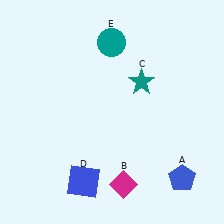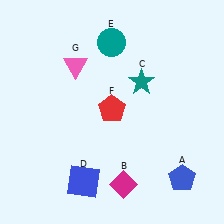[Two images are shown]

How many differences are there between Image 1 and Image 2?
There are 2 differences between the two images.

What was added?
A red pentagon (F), a pink triangle (G) were added in Image 2.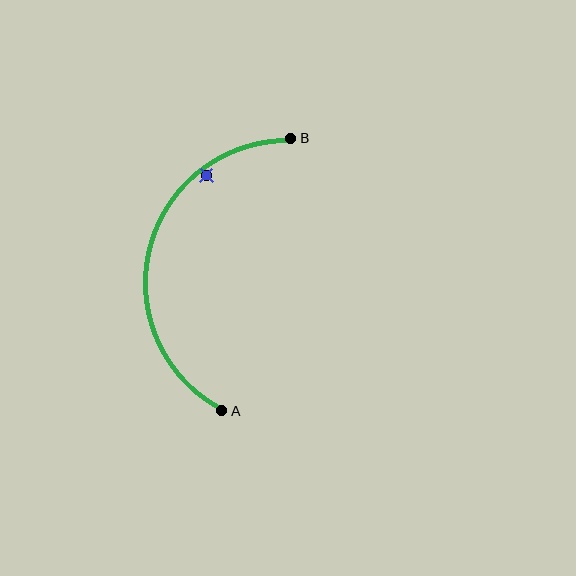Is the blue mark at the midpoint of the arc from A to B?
No — the blue mark does not lie on the arc at all. It sits slightly inside the curve.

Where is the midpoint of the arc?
The arc midpoint is the point on the curve farthest from the straight line joining A and B. It sits to the left of that line.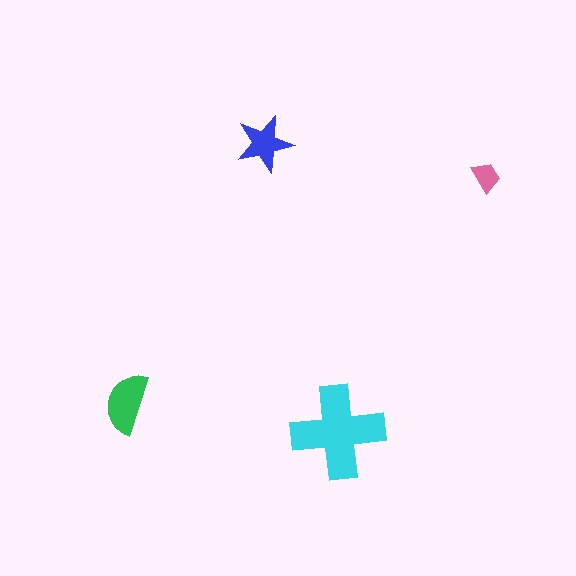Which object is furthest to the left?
The green semicircle is leftmost.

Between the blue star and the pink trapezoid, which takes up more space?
The blue star.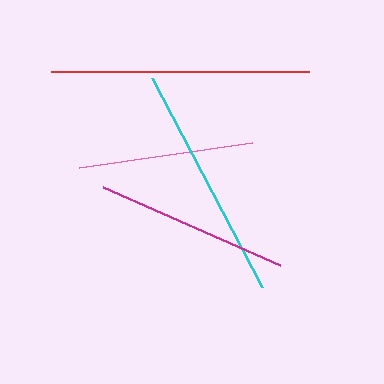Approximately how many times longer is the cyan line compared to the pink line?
The cyan line is approximately 1.3 times the length of the pink line.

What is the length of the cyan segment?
The cyan segment is approximately 237 pixels long.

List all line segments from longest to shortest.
From longest to shortest: red, cyan, magenta, pink.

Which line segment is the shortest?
The pink line is the shortest at approximately 175 pixels.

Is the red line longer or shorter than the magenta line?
The red line is longer than the magenta line.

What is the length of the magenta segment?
The magenta segment is approximately 194 pixels long.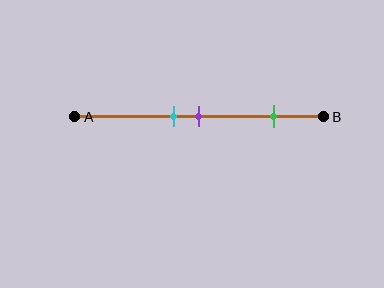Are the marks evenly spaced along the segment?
No, the marks are not evenly spaced.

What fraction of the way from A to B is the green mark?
The green mark is approximately 80% (0.8) of the way from A to B.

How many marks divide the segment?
There are 3 marks dividing the segment.